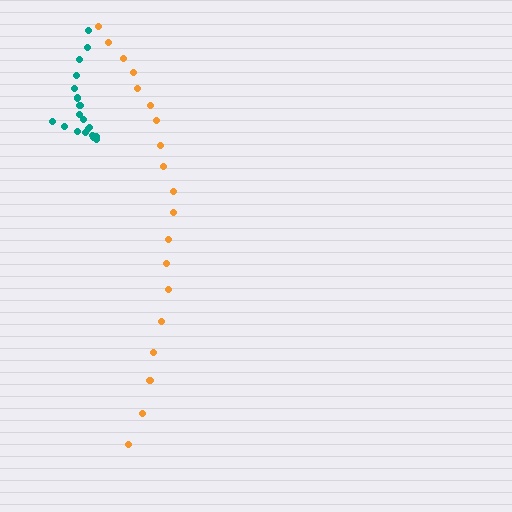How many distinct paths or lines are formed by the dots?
There are 2 distinct paths.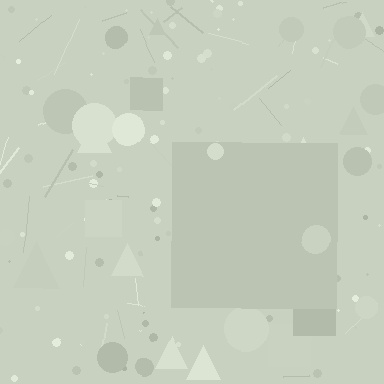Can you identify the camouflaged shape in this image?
The camouflaged shape is a square.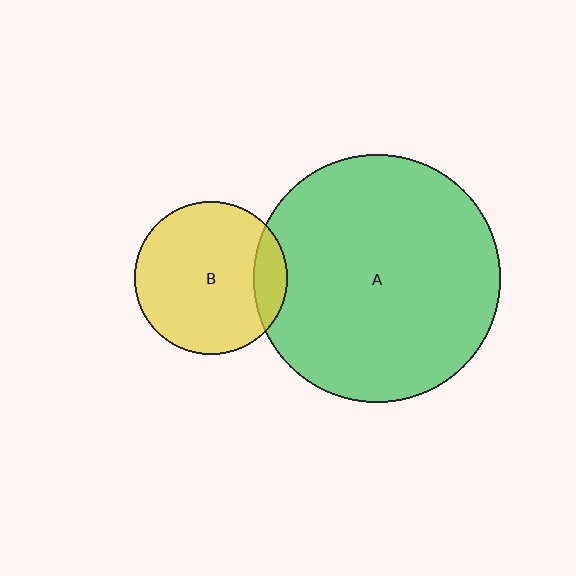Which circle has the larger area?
Circle A (green).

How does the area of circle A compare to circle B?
Approximately 2.6 times.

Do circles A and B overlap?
Yes.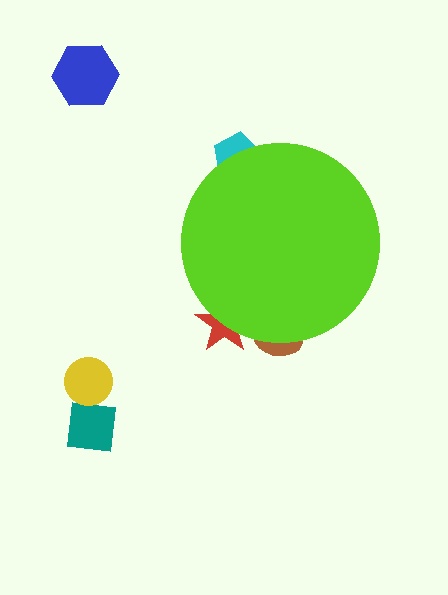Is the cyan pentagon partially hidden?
Yes, the cyan pentagon is partially hidden behind the lime circle.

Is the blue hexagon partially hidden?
No, the blue hexagon is fully visible.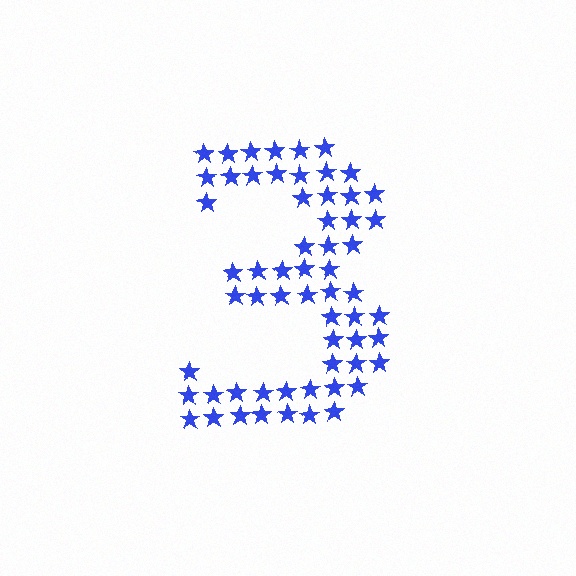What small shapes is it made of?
It is made of small stars.